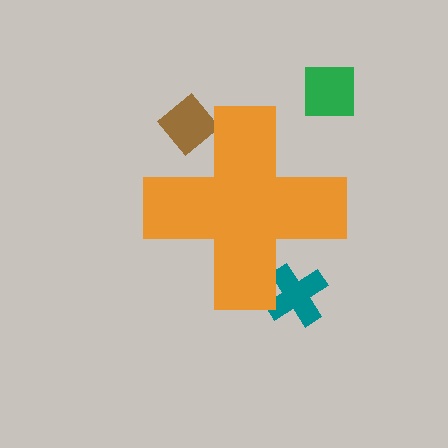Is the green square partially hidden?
No, the green square is fully visible.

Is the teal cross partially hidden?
Yes, the teal cross is partially hidden behind the orange cross.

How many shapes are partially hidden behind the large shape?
2 shapes are partially hidden.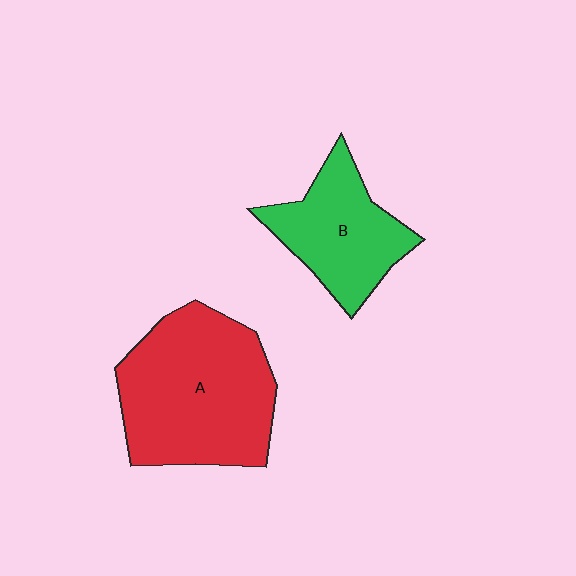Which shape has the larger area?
Shape A (red).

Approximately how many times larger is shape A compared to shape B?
Approximately 1.6 times.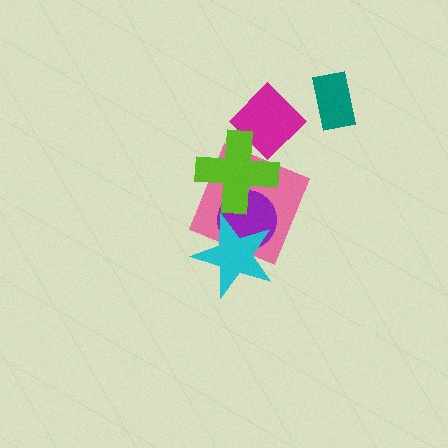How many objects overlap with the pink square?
3 objects overlap with the pink square.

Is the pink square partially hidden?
Yes, it is partially covered by another shape.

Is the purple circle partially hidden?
Yes, it is partially covered by another shape.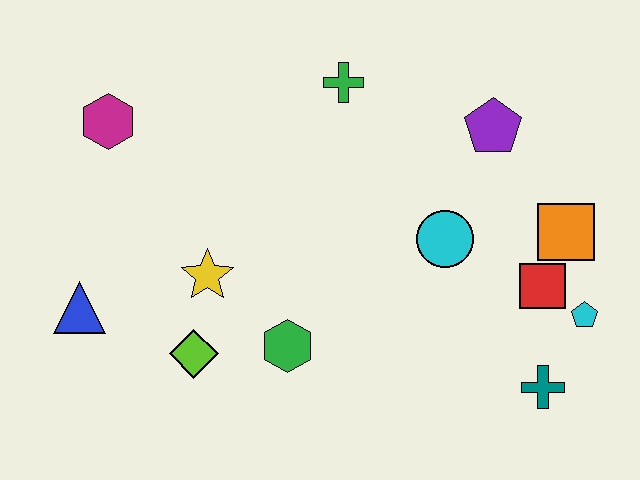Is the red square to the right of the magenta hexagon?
Yes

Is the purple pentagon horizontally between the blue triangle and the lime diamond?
No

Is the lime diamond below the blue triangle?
Yes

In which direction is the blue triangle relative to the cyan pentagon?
The blue triangle is to the left of the cyan pentagon.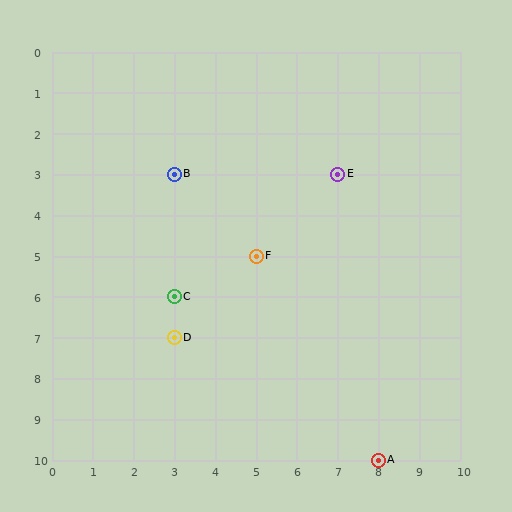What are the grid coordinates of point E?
Point E is at grid coordinates (7, 3).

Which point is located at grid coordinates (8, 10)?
Point A is at (8, 10).